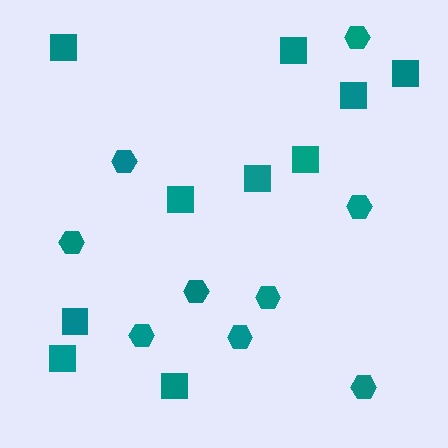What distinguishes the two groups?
There are 2 groups: one group of hexagons (9) and one group of squares (10).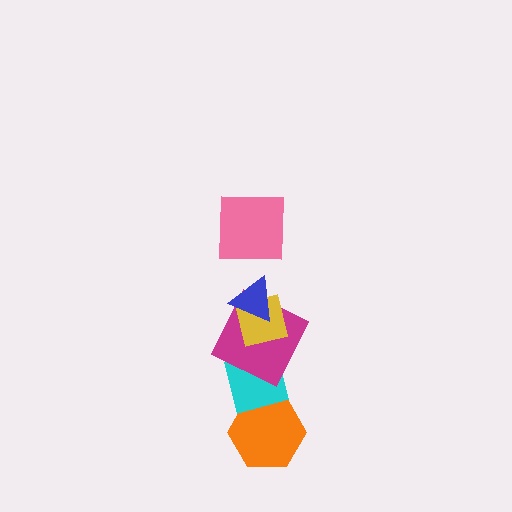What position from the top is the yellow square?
The yellow square is 3rd from the top.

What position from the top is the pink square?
The pink square is 1st from the top.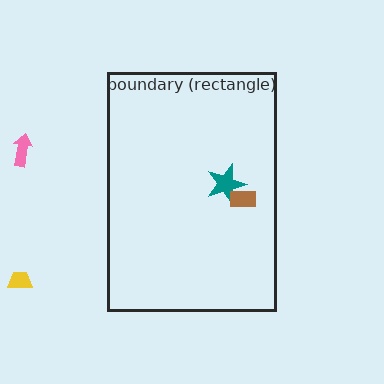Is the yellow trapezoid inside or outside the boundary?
Outside.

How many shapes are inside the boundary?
2 inside, 2 outside.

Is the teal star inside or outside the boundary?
Inside.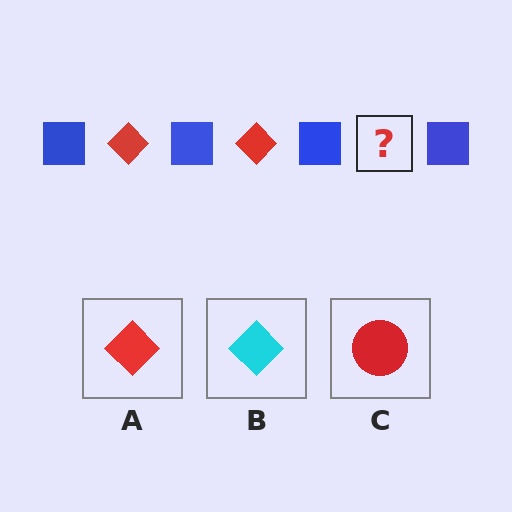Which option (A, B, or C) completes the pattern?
A.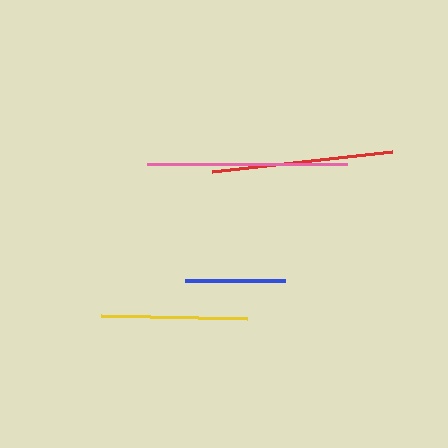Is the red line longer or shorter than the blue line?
The red line is longer than the blue line.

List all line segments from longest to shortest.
From longest to shortest: pink, red, yellow, blue.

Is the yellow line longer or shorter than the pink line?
The pink line is longer than the yellow line.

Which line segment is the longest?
The pink line is the longest at approximately 199 pixels.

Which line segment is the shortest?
The blue line is the shortest at approximately 100 pixels.